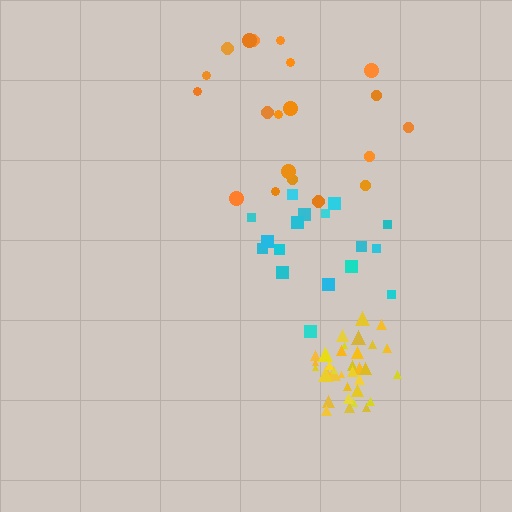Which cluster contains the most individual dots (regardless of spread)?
Yellow (35).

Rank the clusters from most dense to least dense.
yellow, cyan, orange.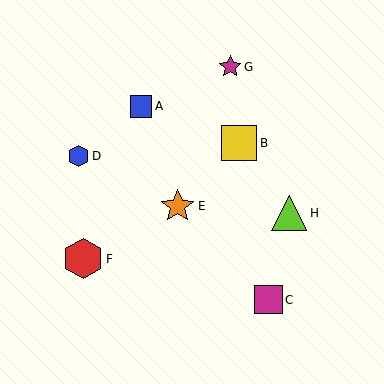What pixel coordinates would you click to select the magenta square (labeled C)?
Click at (268, 300) to select the magenta square C.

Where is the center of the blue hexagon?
The center of the blue hexagon is at (79, 156).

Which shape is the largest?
The red hexagon (labeled F) is the largest.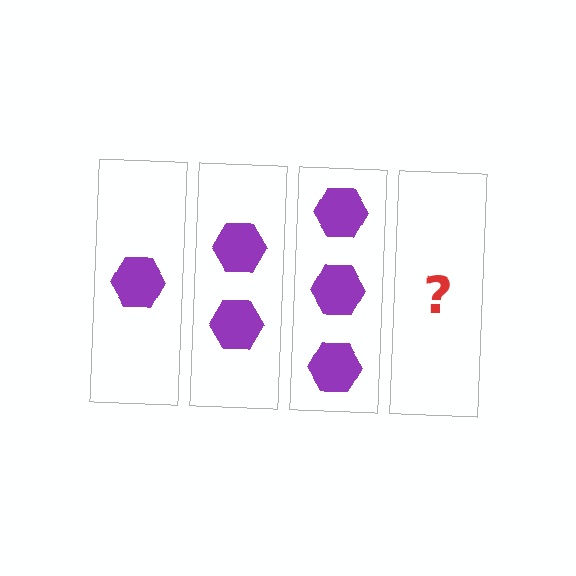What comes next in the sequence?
The next element should be 4 hexagons.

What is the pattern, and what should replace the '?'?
The pattern is that each step adds one more hexagon. The '?' should be 4 hexagons.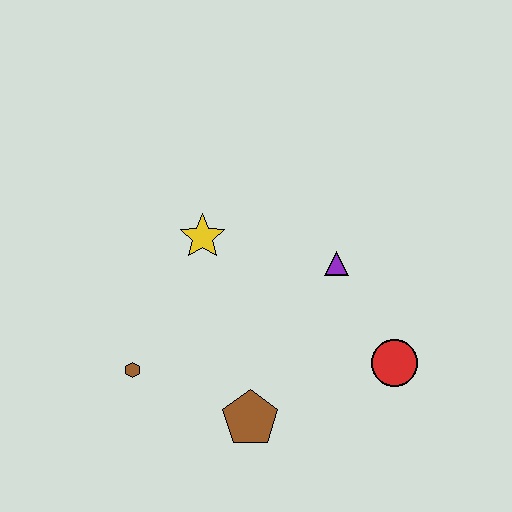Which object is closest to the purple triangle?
The red circle is closest to the purple triangle.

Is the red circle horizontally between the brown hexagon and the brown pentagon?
No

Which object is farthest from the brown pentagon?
The yellow star is farthest from the brown pentagon.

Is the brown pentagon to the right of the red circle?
No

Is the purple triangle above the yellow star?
No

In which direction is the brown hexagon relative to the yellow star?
The brown hexagon is below the yellow star.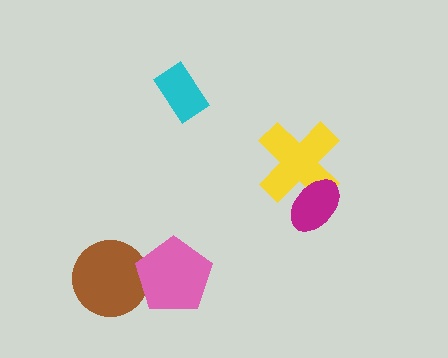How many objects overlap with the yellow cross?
1 object overlaps with the yellow cross.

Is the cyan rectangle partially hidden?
No, no other shape covers it.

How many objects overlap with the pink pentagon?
1 object overlaps with the pink pentagon.